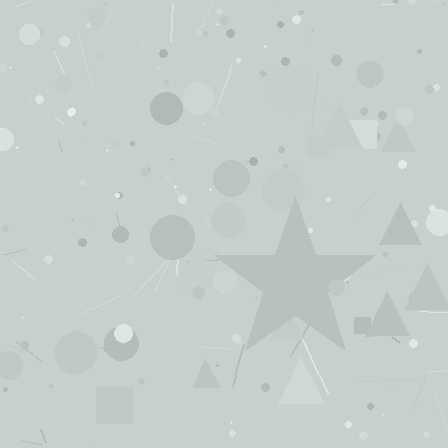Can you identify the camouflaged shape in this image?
The camouflaged shape is a star.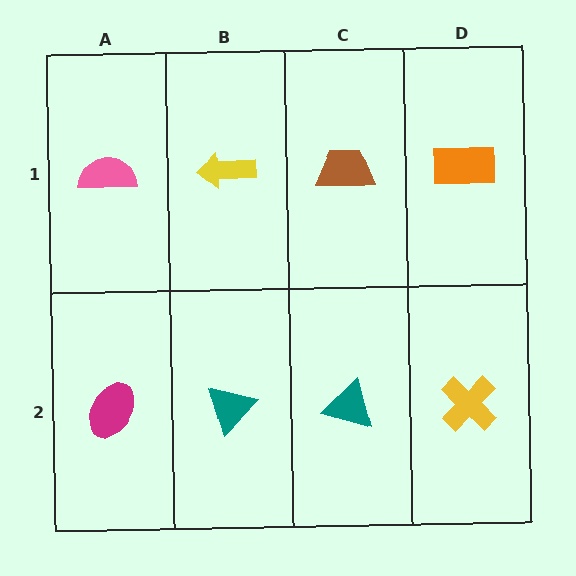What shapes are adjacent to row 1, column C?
A teal triangle (row 2, column C), a yellow arrow (row 1, column B), an orange rectangle (row 1, column D).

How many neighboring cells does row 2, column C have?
3.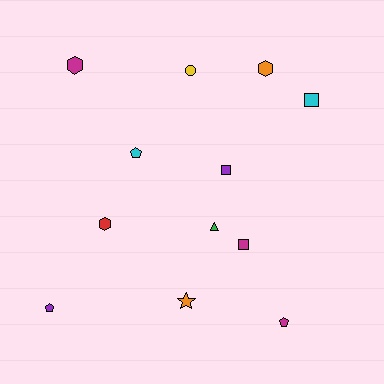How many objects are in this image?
There are 12 objects.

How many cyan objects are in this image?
There are 2 cyan objects.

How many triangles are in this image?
There is 1 triangle.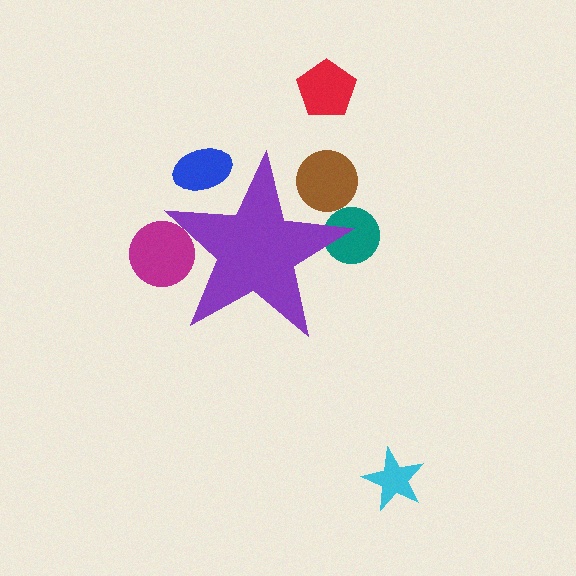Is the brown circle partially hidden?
Yes, the brown circle is partially hidden behind the purple star.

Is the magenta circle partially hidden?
Yes, the magenta circle is partially hidden behind the purple star.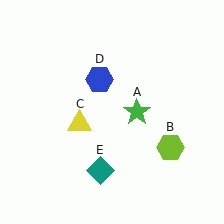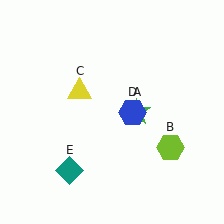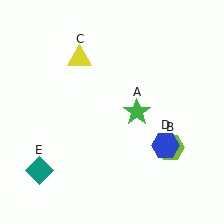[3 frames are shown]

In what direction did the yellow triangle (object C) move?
The yellow triangle (object C) moved up.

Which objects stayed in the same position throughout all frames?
Green star (object A) and lime hexagon (object B) remained stationary.